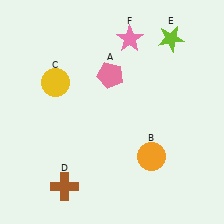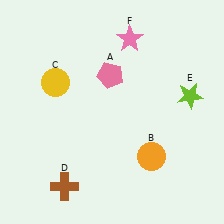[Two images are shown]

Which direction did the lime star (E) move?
The lime star (E) moved down.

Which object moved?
The lime star (E) moved down.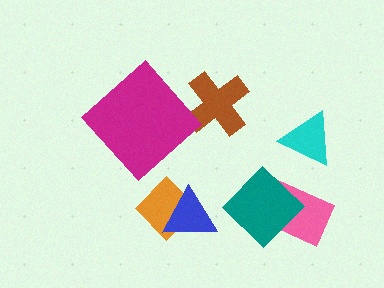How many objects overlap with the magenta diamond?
0 objects overlap with the magenta diamond.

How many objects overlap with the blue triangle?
1 object overlaps with the blue triangle.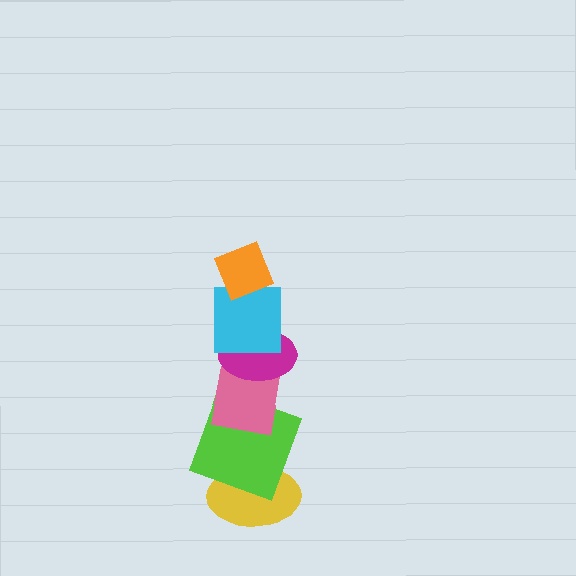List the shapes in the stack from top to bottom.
From top to bottom: the orange diamond, the cyan square, the magenta ellipse, the pink square, the lime square, the yellow ellipse.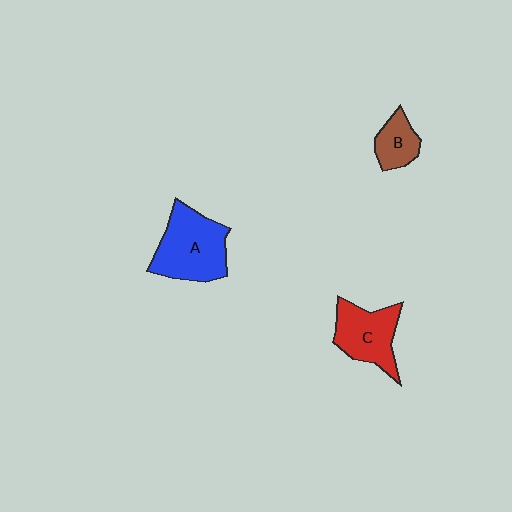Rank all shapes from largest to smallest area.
From largest to smallest: A (blue), C (red), B (brown).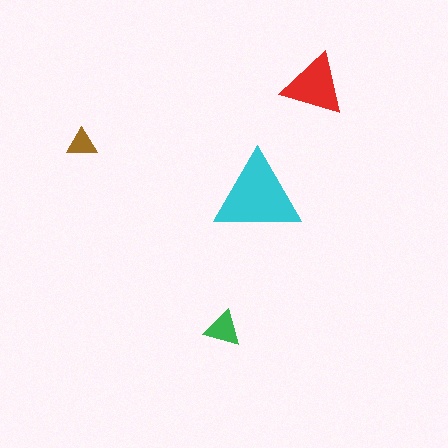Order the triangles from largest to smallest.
the cyan one, the red one, the green one, the brown one.